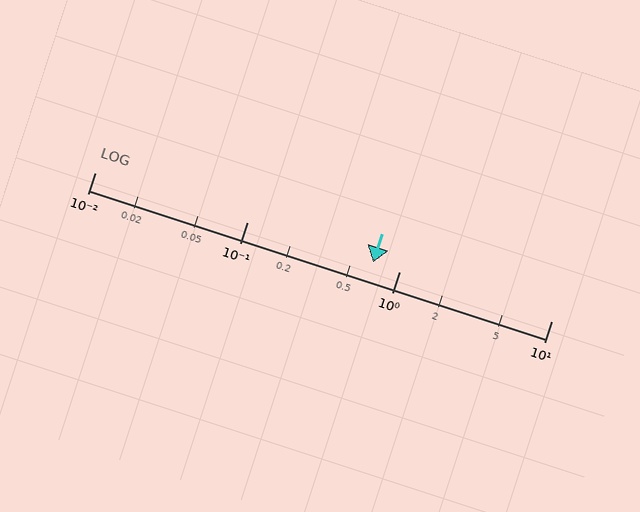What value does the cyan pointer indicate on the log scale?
The pointer indicates approximately 0.67.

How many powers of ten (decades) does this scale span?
The scale spans 3 decades, from 0.01 to 10.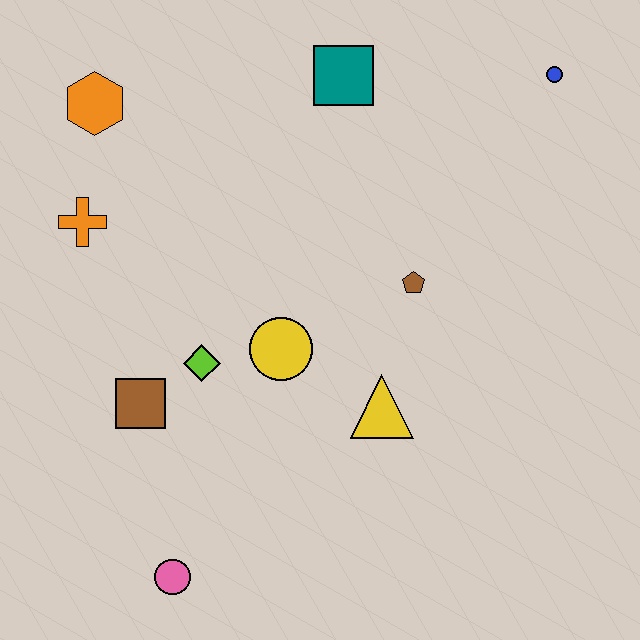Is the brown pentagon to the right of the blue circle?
No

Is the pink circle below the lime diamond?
Yes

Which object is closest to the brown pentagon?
The yellow triangle is closest to the brown pentagon.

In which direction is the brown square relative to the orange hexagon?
The brown square is below the orange hexagon.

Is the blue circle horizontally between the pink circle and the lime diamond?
No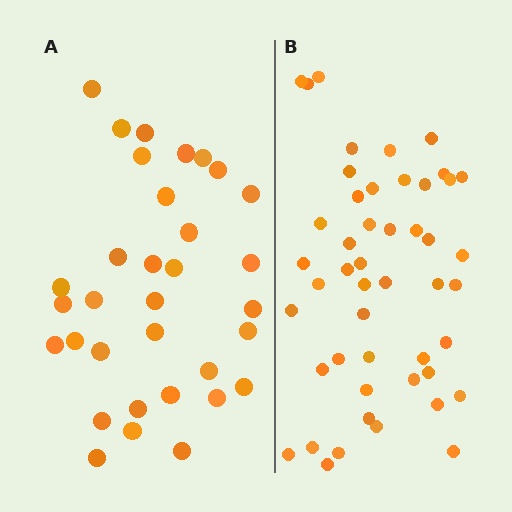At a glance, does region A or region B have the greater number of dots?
Region B (the right region) has more dots.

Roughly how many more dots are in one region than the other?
Region B has approximately 15 more dots than region A.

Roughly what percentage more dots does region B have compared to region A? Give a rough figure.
About 45% more.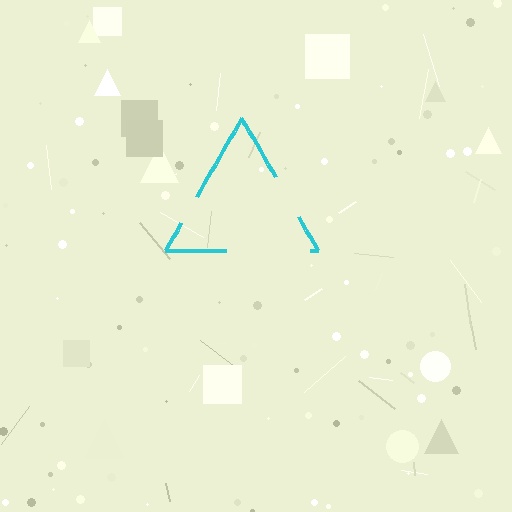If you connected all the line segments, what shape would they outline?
They would outline a triangle.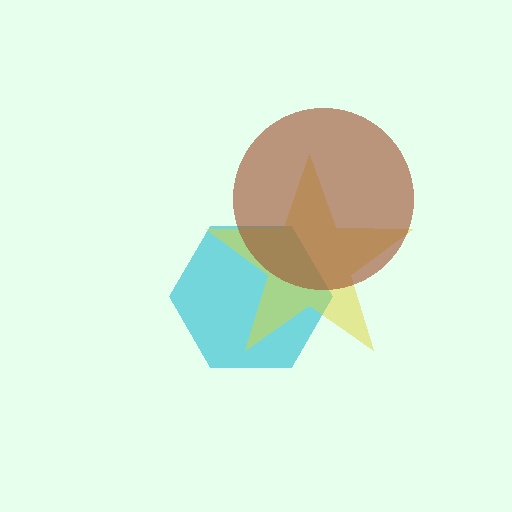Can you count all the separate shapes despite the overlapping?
Yes, there are 3 separate shapes.